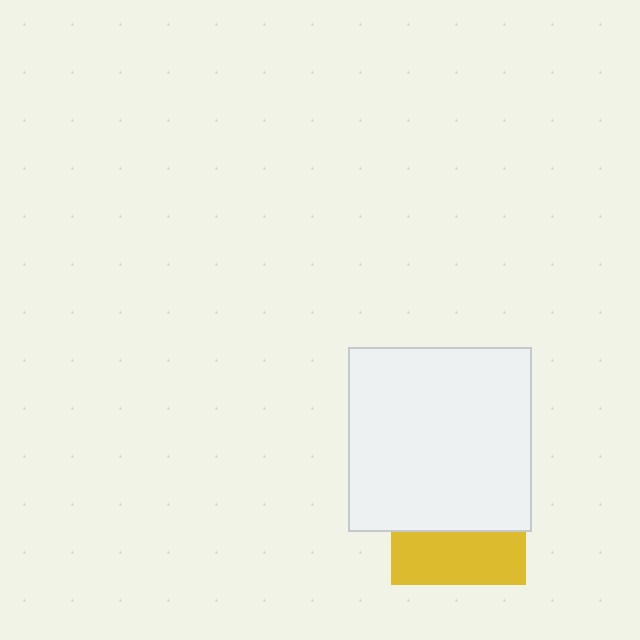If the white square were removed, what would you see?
You would see the complete yellow square.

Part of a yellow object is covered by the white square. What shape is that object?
It is a square.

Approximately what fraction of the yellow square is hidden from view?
Roughly 60% of the yellow square is hidden behind the white square.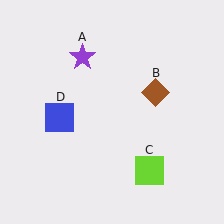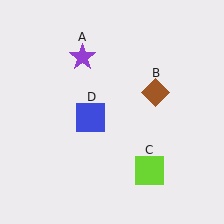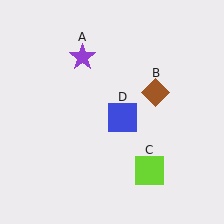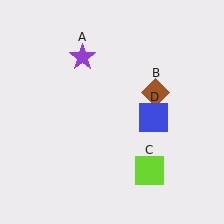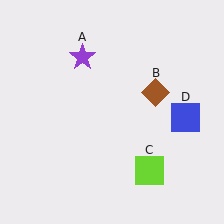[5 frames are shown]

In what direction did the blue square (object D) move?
The blue square (object D) moved right.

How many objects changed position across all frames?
1 object changed position: blue square (object D).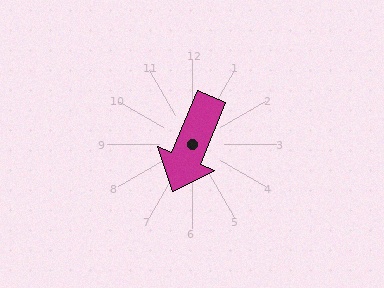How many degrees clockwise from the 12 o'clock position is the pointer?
Approximately 202 degrees.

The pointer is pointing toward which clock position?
Roughly 7 o'clock.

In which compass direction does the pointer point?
South.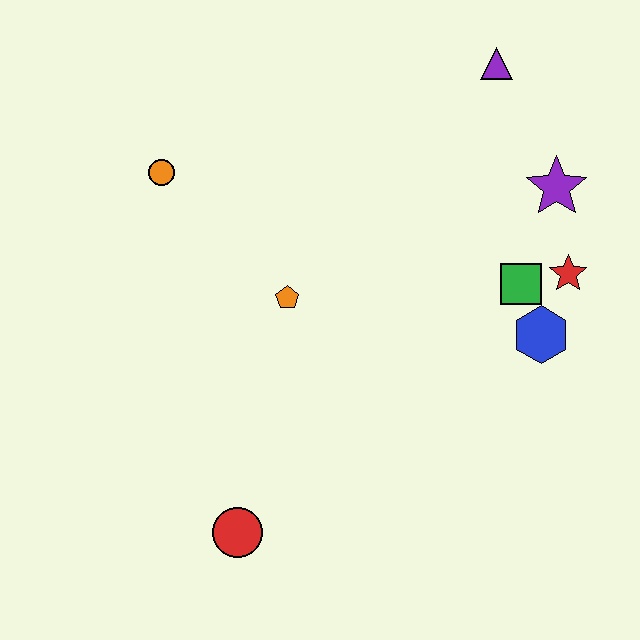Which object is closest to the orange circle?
The orange pentagon is closest to the orange circle.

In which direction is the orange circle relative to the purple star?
The orange circle is to the left of the purple star.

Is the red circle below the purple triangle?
Yes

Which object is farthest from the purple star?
The red circle is farthest from the purple star.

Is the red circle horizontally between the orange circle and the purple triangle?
Yes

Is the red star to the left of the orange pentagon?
No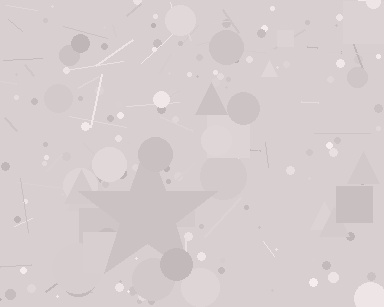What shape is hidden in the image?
A star is hidden in the image.